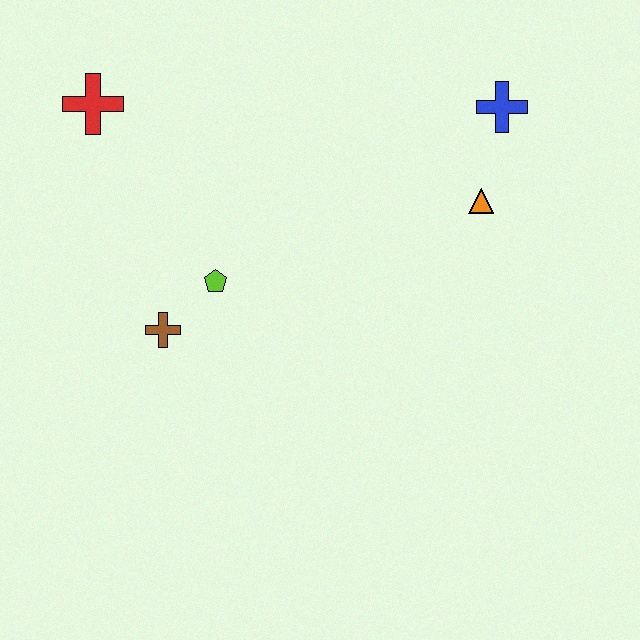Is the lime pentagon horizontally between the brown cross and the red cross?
No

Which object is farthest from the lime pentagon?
The blue cross is farthest from the lime pentagon.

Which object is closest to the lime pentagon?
The brown cross is closest to the lime pentagon.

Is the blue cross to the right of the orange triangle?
Yes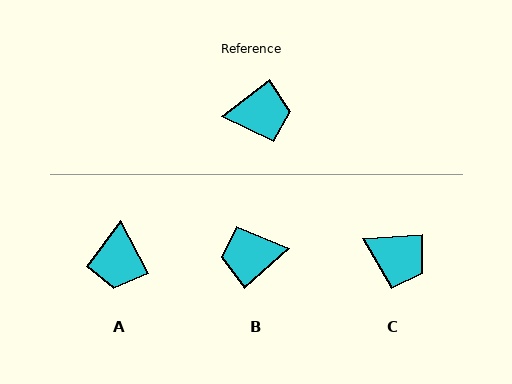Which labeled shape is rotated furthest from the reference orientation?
B, about 177 degrees away.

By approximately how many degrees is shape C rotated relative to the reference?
Approximately 34 degrees clockwise.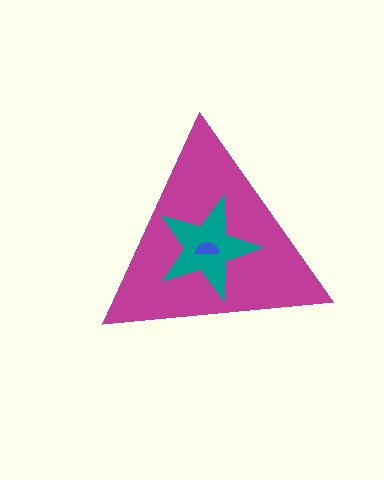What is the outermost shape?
The magenta triangle.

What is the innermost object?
The blue semicircle.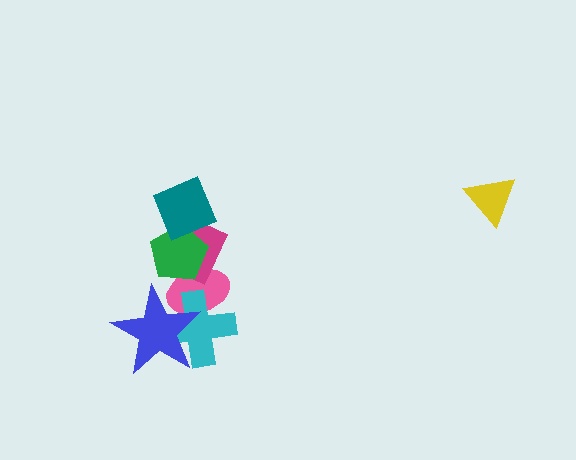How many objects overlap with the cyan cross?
2 objects overlap with the cyan cross.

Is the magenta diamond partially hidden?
Yes, it is partially covered by another shape.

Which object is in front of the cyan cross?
The blue star is in front of the cyan cross.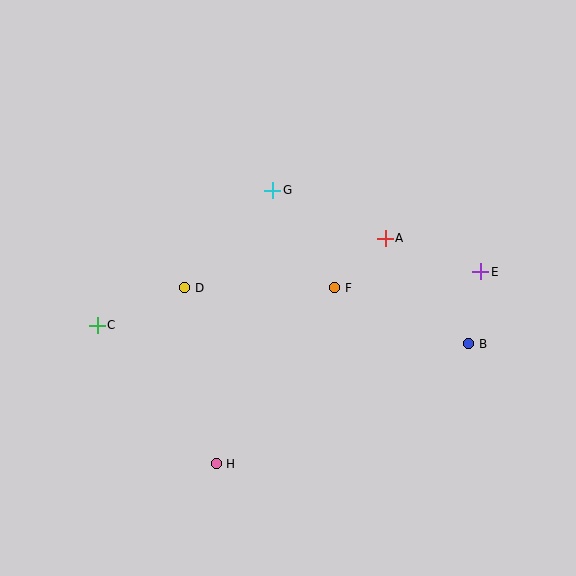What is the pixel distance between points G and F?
The distance between G and F is 115 pixels.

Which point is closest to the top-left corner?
Point G is closest to the top-left corner.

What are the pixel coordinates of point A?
Point A is at (385, 238).